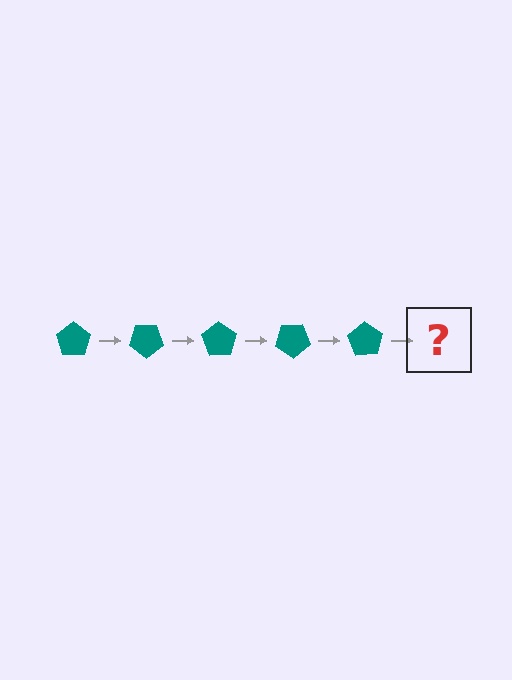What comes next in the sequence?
The next element should be a teal pentagon rotated 175 degrees.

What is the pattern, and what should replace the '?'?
The pattern is that the pentagon rotates 35 degrees each step. The '?' should be a teal pentagon rotated 175 degrees.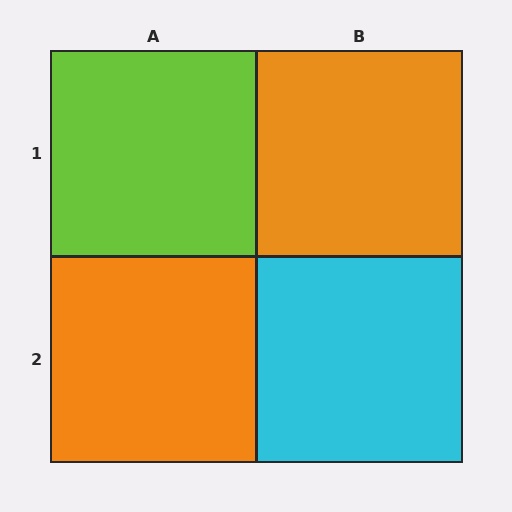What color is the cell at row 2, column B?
Cyan.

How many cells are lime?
1 cell is lime.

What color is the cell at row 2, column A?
Orange.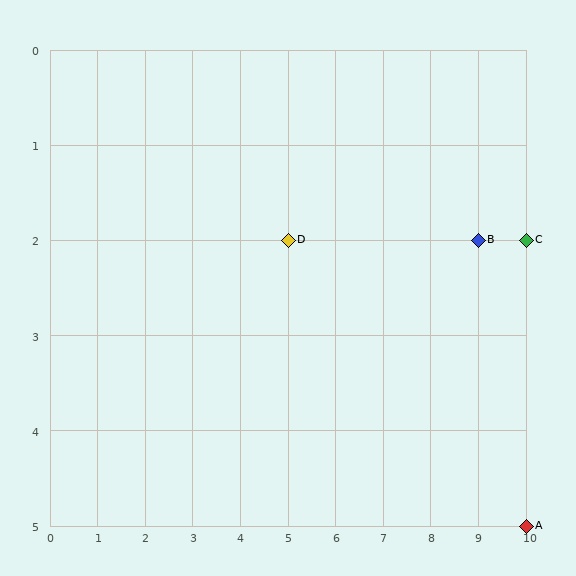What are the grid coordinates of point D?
Point D is at grid coordinates (5, 2).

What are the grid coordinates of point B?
Point B is at grid coordinates (9, 2).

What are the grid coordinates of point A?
Point A is at grid coordinates (10, 5).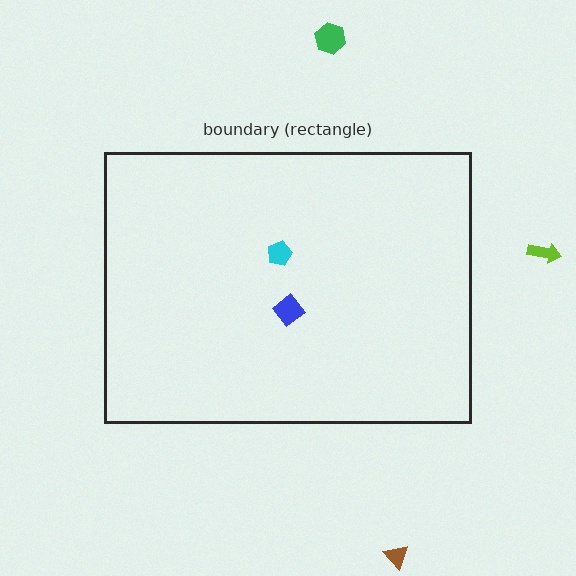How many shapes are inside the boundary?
2 inside, 3 outside.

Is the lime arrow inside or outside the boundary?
Outside.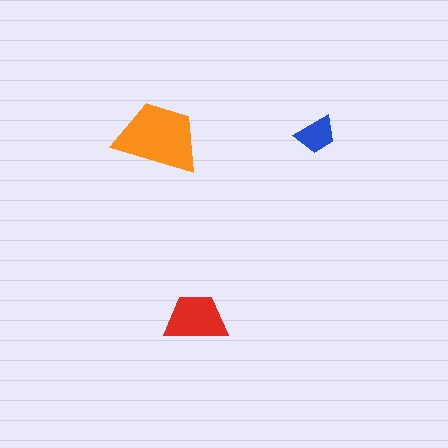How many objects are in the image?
There are 3 objects in the image.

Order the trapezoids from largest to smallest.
the orange one, the red one, the blue one.